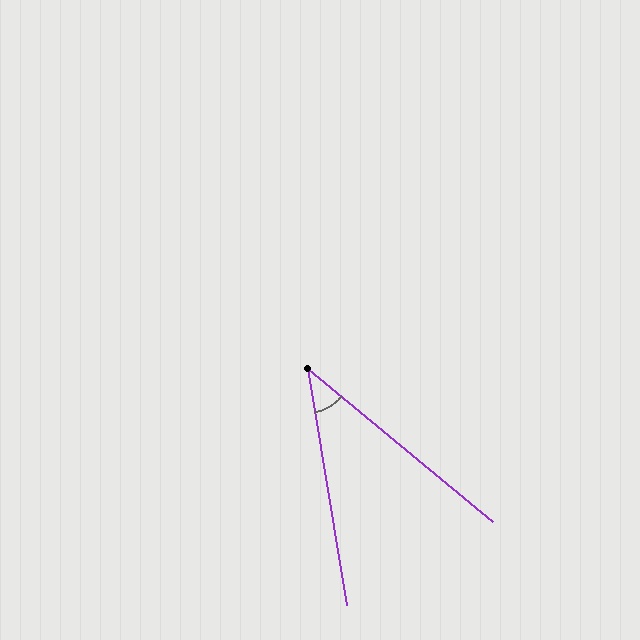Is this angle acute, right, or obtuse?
It is acute.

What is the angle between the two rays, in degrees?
Approximately 41 degrees.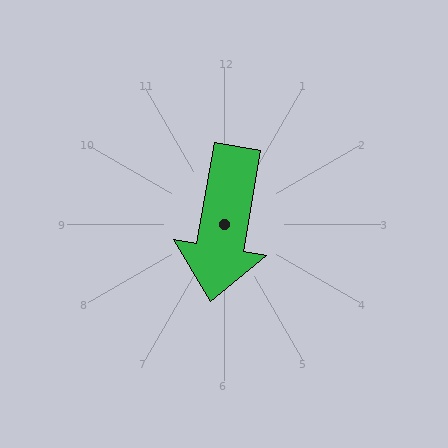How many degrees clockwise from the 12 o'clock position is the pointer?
Approximately 190 degrees.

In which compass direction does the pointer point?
South.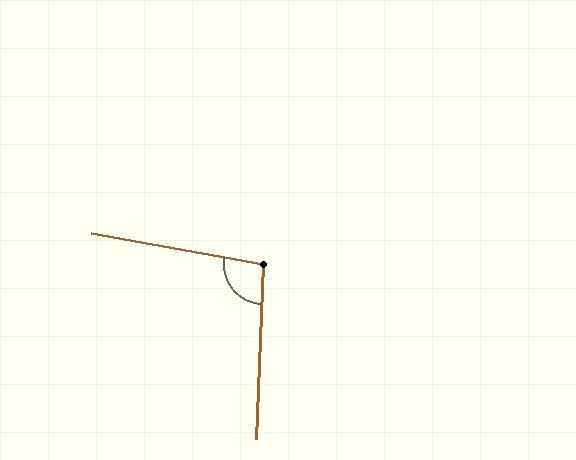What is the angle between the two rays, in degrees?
Approximately 98 degrees.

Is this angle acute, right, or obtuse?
It is obtuse.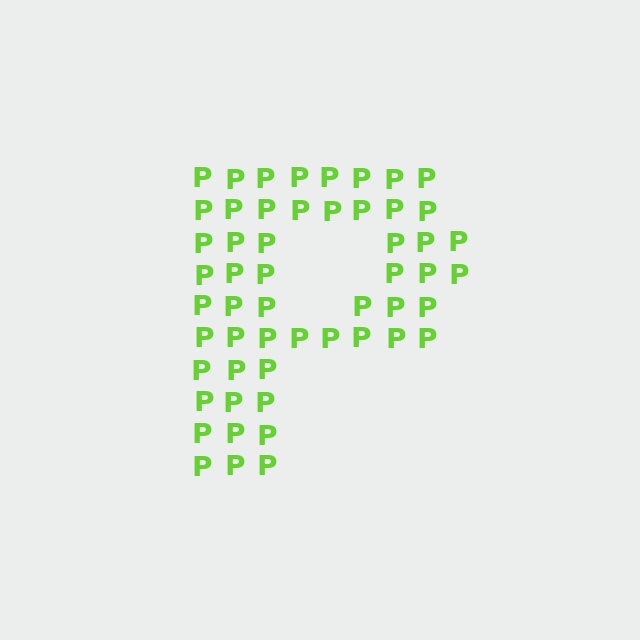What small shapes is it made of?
It is made of small letter P's.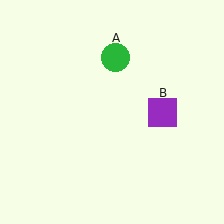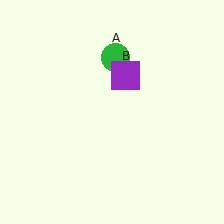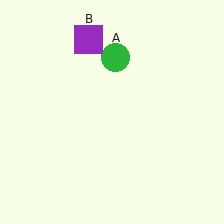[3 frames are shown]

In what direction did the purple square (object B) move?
The purple square (object B) moved up and to the left.